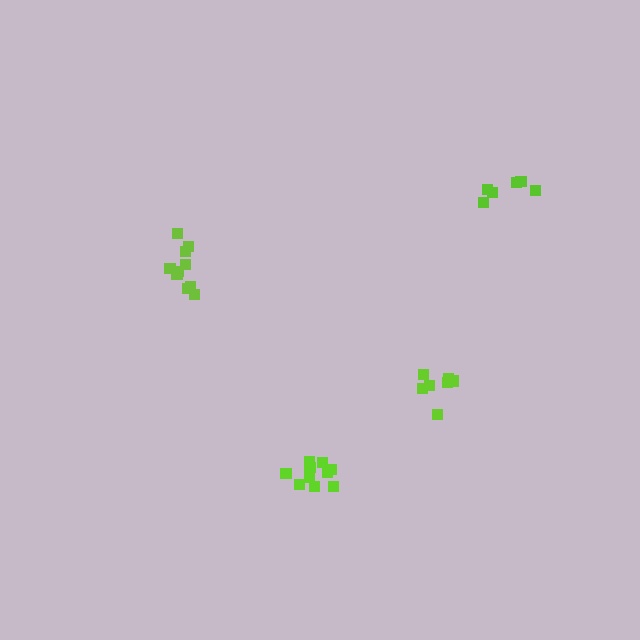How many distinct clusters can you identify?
There are 4 distinct clusters.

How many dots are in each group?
Group 1: 10 dots, Group 2: 7 dots, Group 3: 10 dots, Group 4: 7 dots (34 total).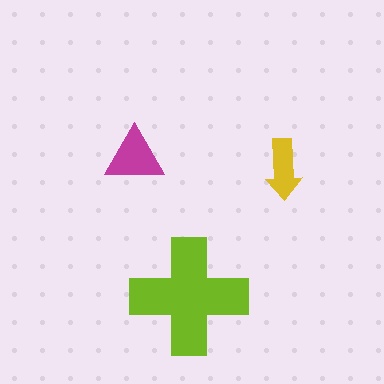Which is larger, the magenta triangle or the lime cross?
The lime cross.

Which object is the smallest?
The yellow arrow.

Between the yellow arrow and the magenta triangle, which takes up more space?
The magenta triangle.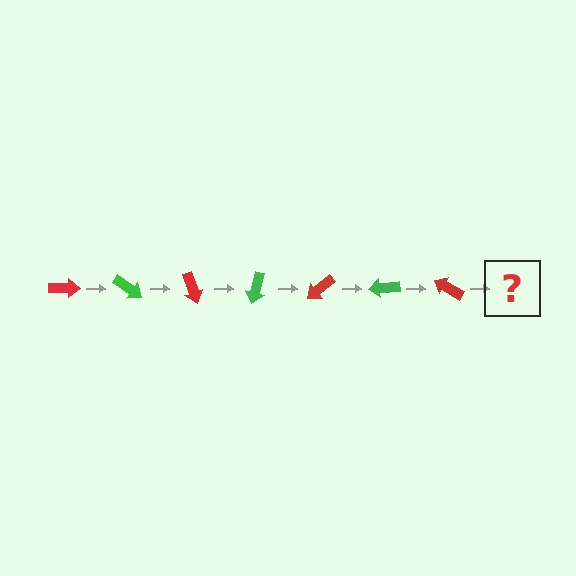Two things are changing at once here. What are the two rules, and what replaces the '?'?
The two rules are that it rotates 35 degrees each step and the color cycles through red and green. The '?' should be a green arrow, rotated 245 degrees from the start.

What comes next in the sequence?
The next element should be a green arrow, rotated 245 degrees from the start.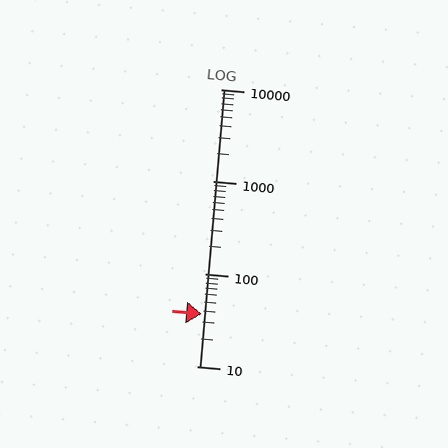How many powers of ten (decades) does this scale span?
The scale spans 3 decades, from 10 to 10000.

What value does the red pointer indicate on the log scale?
The pointer indicates approximately 37.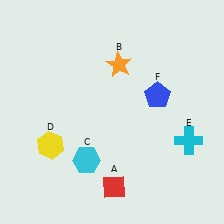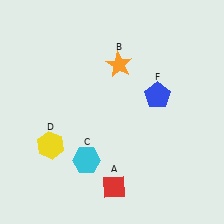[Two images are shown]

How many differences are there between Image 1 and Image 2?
There is 1 difference between the two images.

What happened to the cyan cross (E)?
The cyan cross (E) was removed in Image 2. It was in the bottom-right area of Image 1.